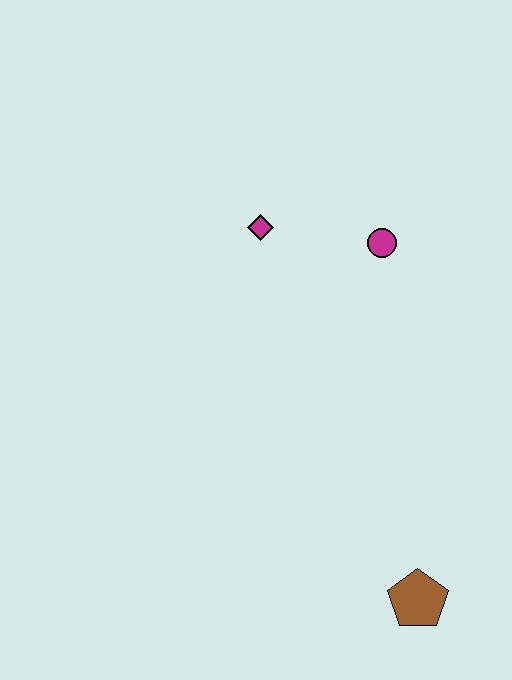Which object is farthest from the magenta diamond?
The brown pentagon is farthest from the magenta diamond.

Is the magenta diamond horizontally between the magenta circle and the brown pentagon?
No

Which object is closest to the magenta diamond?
The magenta circle is closest to the magenta diamond.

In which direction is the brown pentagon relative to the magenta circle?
The brown pentagon is below the magenta circle.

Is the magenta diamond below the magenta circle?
No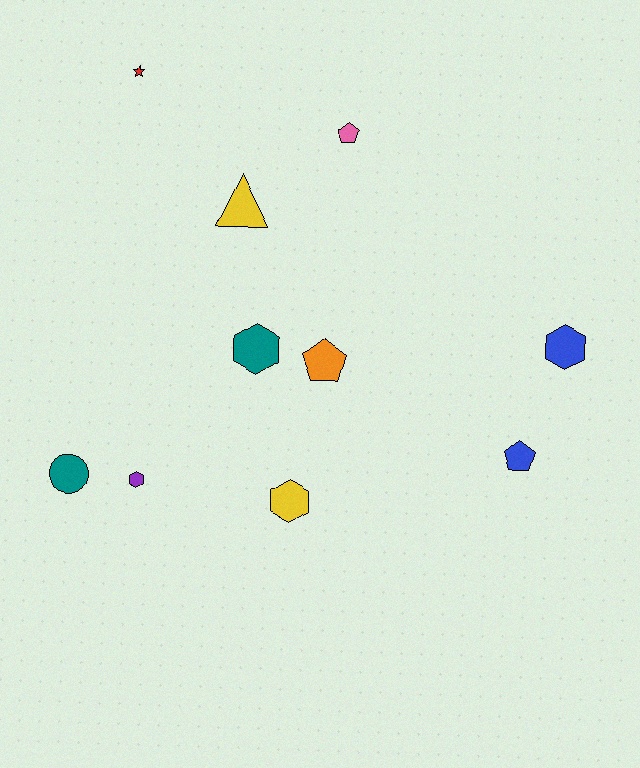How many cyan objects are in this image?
There are no cyan objects.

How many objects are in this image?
There are 10 objects.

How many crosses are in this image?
There are no crosses.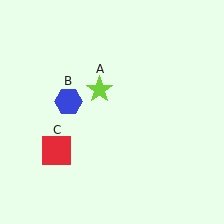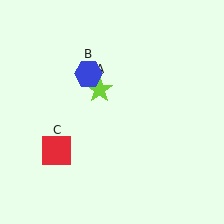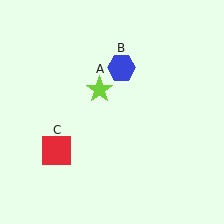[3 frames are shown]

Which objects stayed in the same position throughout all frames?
Lime star (object A) and red square (object C) remained stationary.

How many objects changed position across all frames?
1 object changed position: blue hexagon (object B).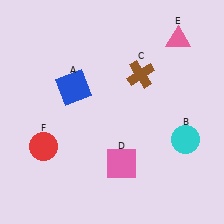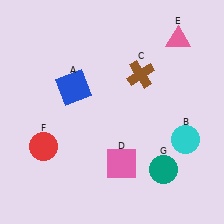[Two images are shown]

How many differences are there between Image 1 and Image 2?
There is 1 difference between the two images.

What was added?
A teal circle (G) was added in Image 2.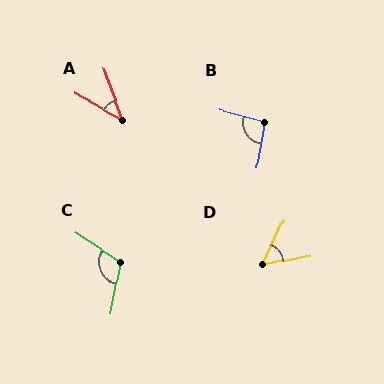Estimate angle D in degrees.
Approximately 55 degrees.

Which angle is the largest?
C, at approximately 112 degrees.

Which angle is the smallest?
A, at approximately 41 degrees.